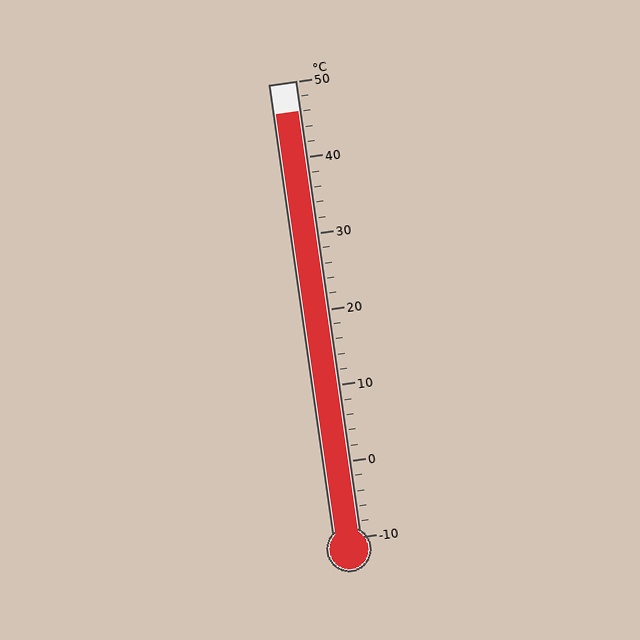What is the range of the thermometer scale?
The thermometer scale ranges from -10°C to 50°C.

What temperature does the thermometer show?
The thermometer shows approximately 46°C.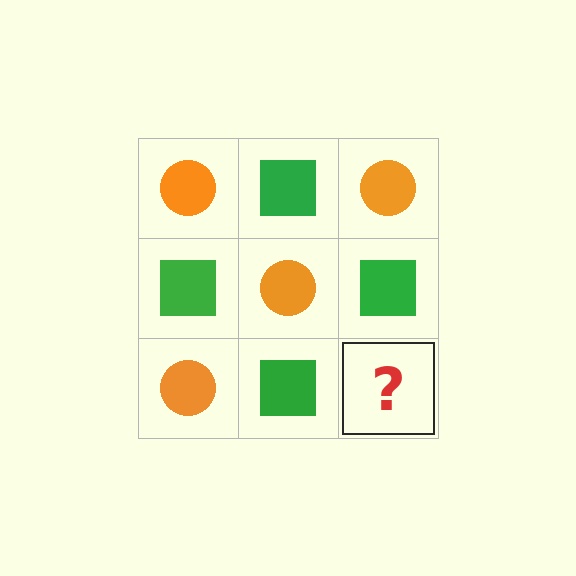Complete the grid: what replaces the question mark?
The question mark should be replaced with an orange circle.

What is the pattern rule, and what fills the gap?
The rule is that it alternates orange circle and green square in a checkerboard pattern. The gap should be filled with an orange circle.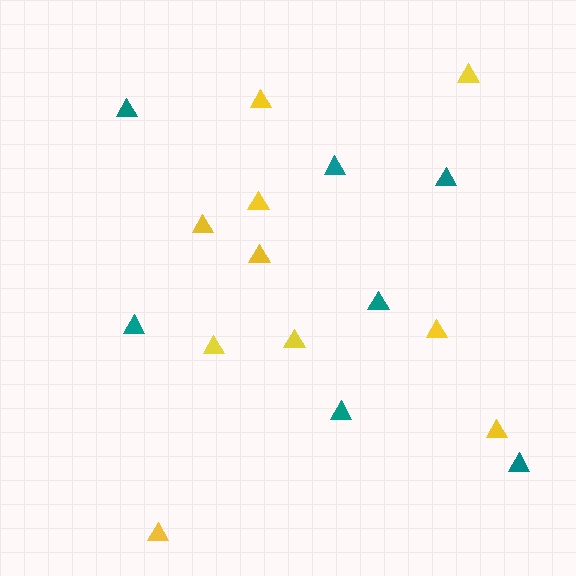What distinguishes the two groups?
There are 2 groups: one group of teal triangles (7) and one group of yellow triangles (10).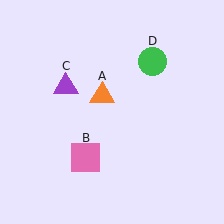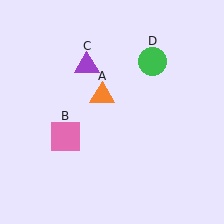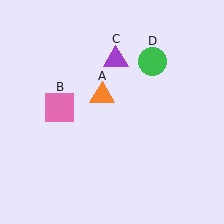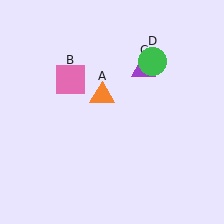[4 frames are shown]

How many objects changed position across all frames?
2 objects changed position: pink square (object B), purple triangle (object C).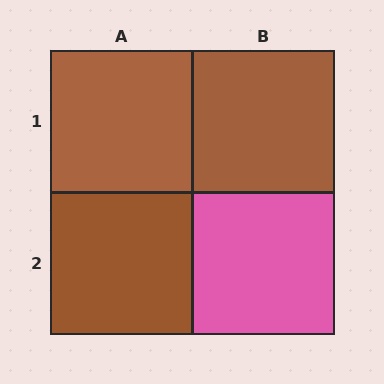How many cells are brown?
3 cells are brown.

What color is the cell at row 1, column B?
Brown.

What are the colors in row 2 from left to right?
Brown, pink.